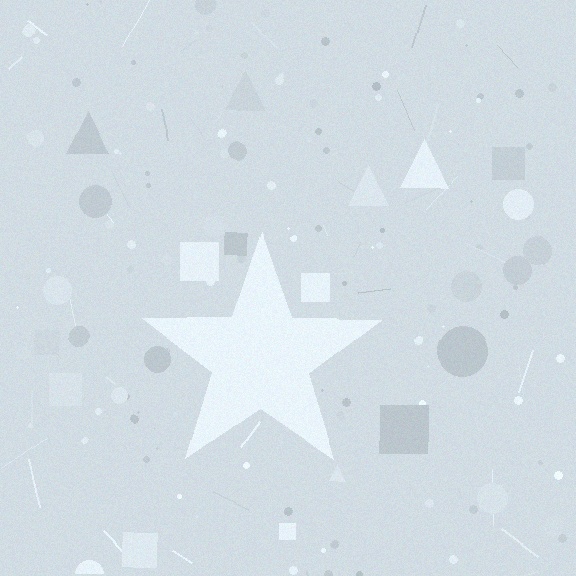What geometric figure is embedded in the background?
A star is embedded in the background.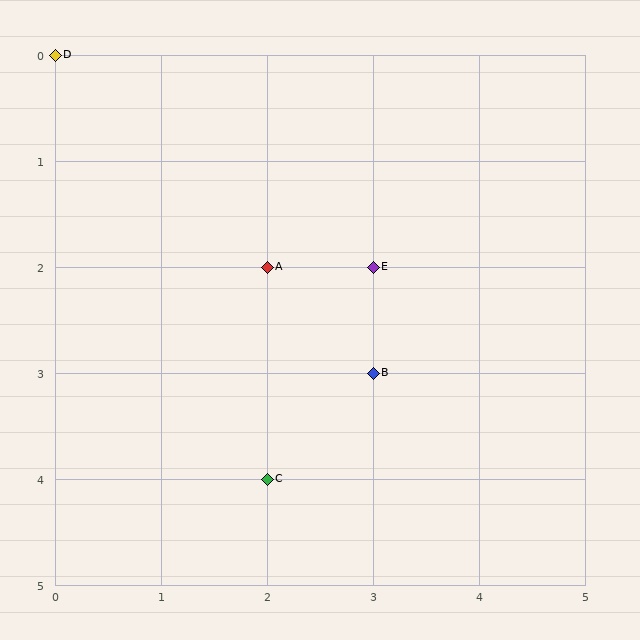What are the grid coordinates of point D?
Point D is at grid coordinates (0, 0).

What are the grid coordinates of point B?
Point B is at grid coordinates (3, 3).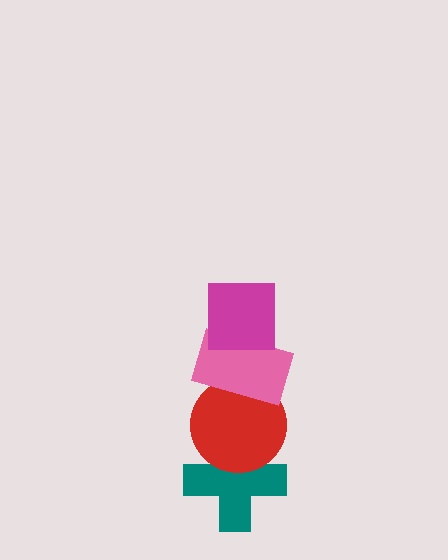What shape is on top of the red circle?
The pink rectangle is on top of the red circle.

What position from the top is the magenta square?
The magenta square is 1st from the top.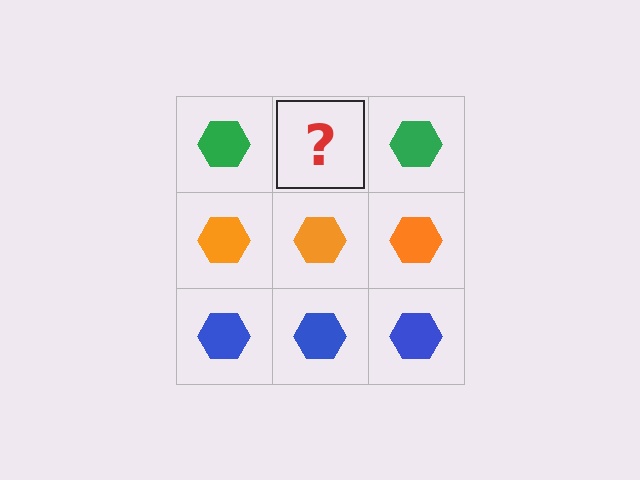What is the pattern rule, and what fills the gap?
The rule is that each row has a consistent color. The gap should be filled with a green hexagon.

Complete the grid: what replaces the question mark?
The question mark should be replaced with a green hexagon.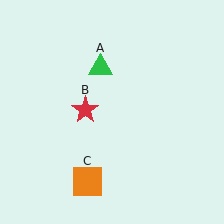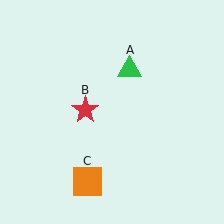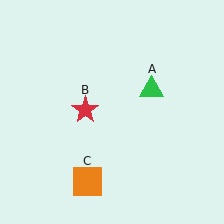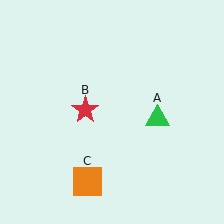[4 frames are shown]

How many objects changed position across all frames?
1 object changed position: green triangle (object A).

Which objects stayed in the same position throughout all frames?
Red star (object B) and orange square (object C) remained stationary.